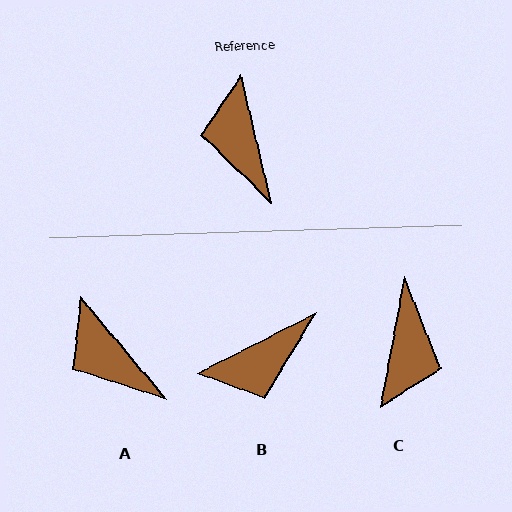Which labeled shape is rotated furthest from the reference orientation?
C, about 156 degrees away.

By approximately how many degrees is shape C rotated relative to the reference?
Approximately 156 degrees counter-clockwise.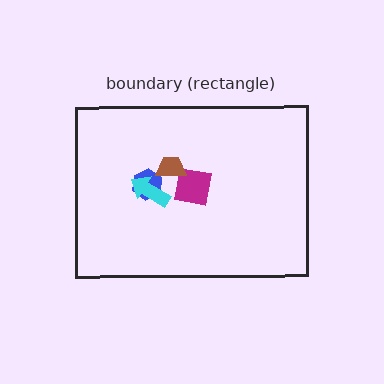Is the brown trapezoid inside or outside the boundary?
Inside.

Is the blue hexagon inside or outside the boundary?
Inside.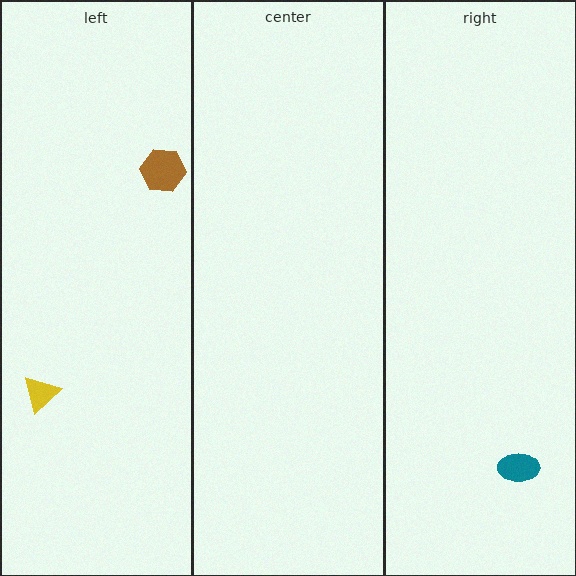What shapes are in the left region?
The brown hexagon, the yellow triangle.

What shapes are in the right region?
The teal ellipse.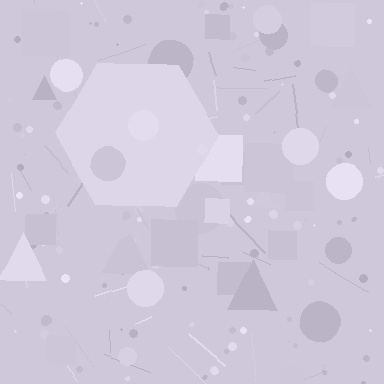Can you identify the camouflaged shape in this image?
The camouflaged shape is a hexagon.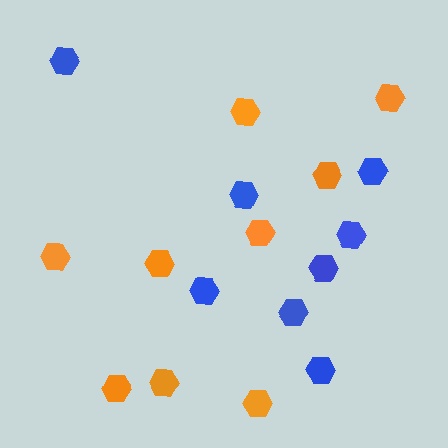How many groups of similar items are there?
There are 2 groups: one group of blue hexagons (8) and one group of orange hexagons (9).